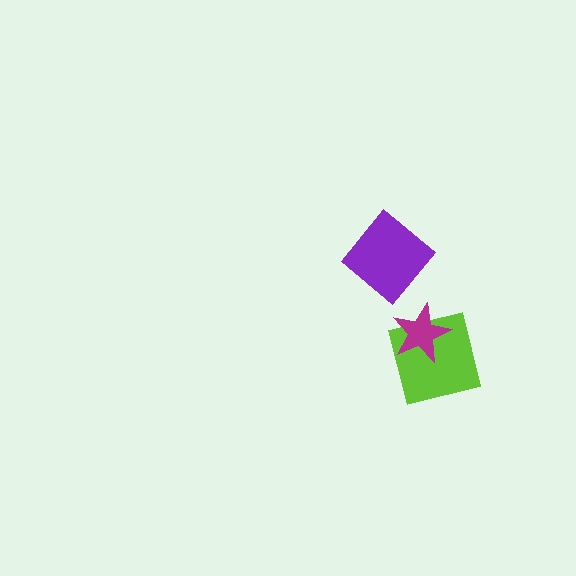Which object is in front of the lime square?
The magenta star is in front of the lime square.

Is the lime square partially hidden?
Yes, it is partially covered by another shape.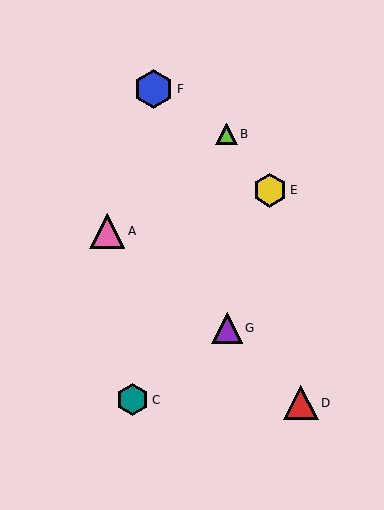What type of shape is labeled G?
Shape G is a purple triangle.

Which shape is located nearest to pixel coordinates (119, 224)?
The pink triangle (labeled A) at (107, 231) is nearest to that location.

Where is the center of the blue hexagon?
The center of the blue hexagon is at (154, 89).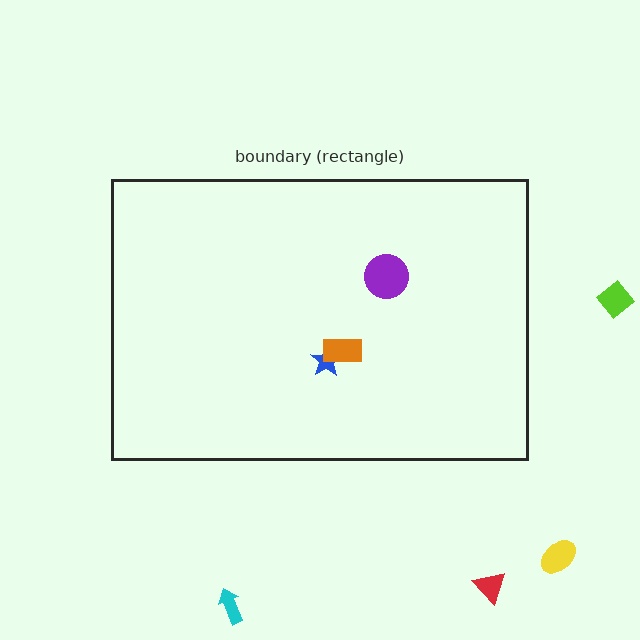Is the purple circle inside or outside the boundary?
Inside.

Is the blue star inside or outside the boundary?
Inside.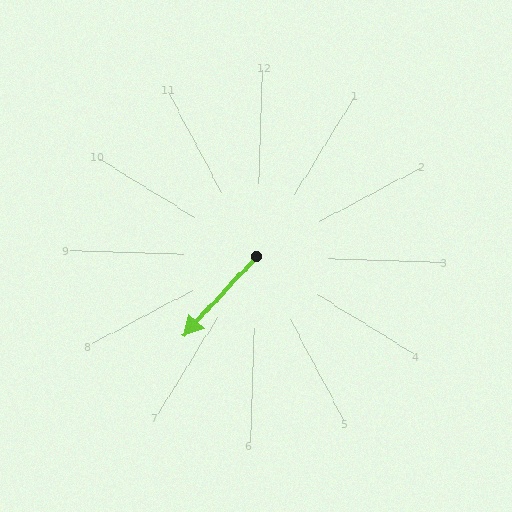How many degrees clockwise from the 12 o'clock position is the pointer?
Approximately 221 degrees.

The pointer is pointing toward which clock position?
Roughly 7 o'clock.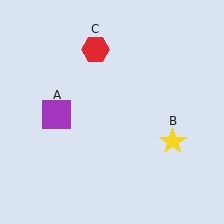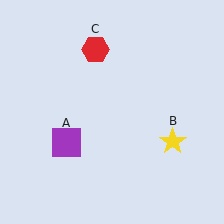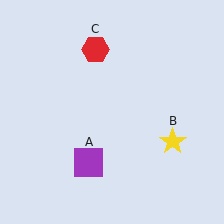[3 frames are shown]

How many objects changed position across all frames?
1 object changed position: purple square (object A).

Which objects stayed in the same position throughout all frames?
Yellow star (object B) and red hexagon (object C) remained stationary.